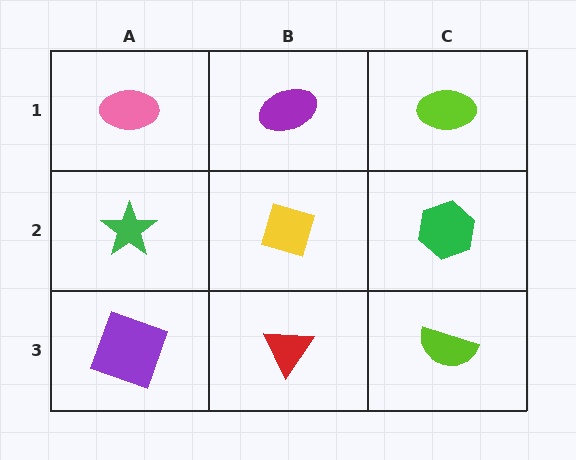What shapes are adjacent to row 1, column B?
A yellow diamond (row 2, column B), a pink ellipse (row 1, column A), a lime ellipse (row 1, column C).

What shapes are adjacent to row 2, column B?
A purple ellipse (row 1, column B), a red triangle (row 3, column B), a green star (row 2, column A), a green hexagon (row 2, column C).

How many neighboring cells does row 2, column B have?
4.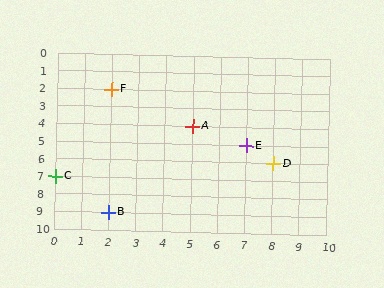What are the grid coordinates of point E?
Point E is at grid coordinates (7, 5).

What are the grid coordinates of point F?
Point F is at grid coordinates (2, 2).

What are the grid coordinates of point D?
Point D is at grid coordinates (8, 6).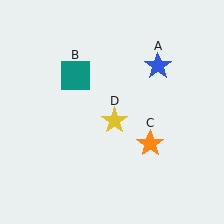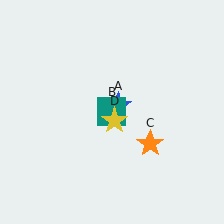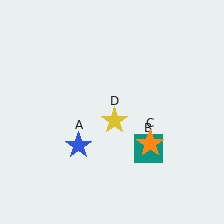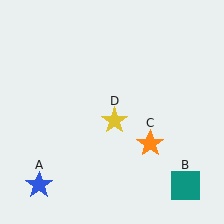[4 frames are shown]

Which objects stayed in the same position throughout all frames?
Orange star (object C) and yellow star (object D) remained stationary.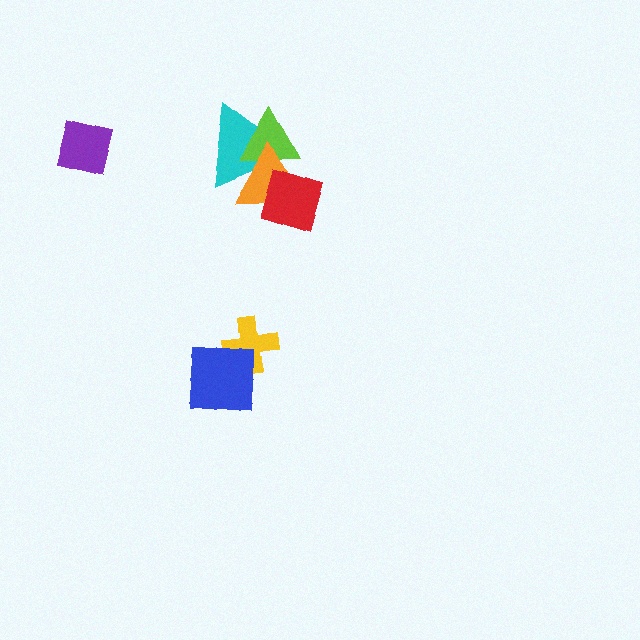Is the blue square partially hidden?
No, no other shape covers it.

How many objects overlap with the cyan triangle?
3 objects overlap with the cyan triangle.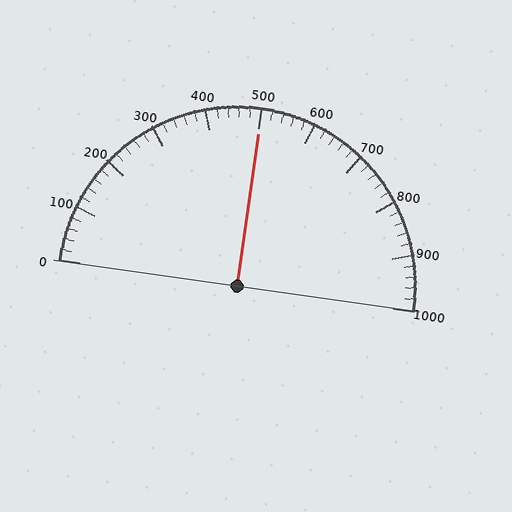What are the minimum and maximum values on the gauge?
The gauge ranges from 0 to 1000.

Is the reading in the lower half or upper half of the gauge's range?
The reading is in the upper half of the range (0 to 1000).